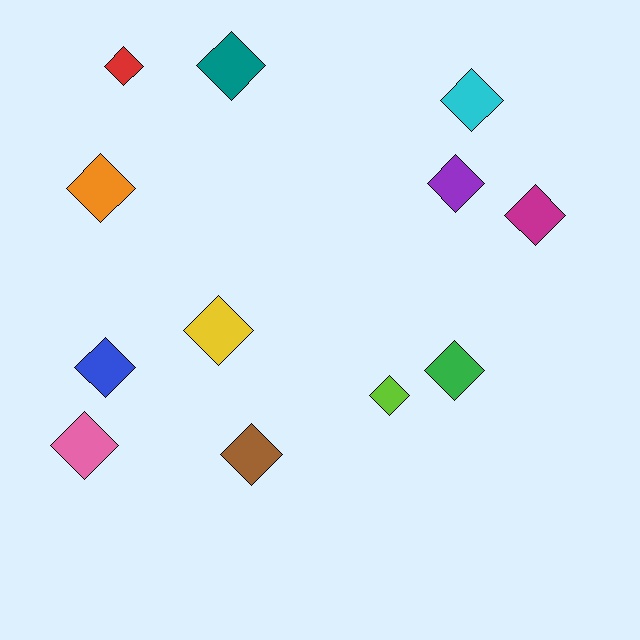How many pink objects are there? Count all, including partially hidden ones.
There is 1 pink object.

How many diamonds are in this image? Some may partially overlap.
There are 12 diamonds.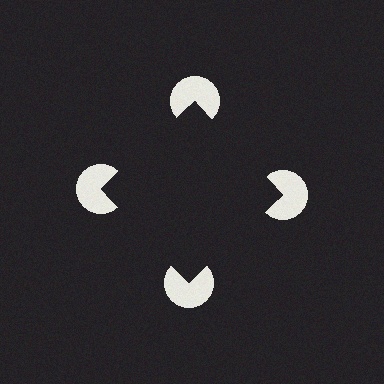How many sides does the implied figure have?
4 sides.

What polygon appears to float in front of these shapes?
An illusory square — its edges are inferred from the aligned wedge cuts in the pac-man discs, not physically drawn.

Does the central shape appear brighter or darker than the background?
It typically appears slightly darker than the background, even though no actual brightness change is drawn.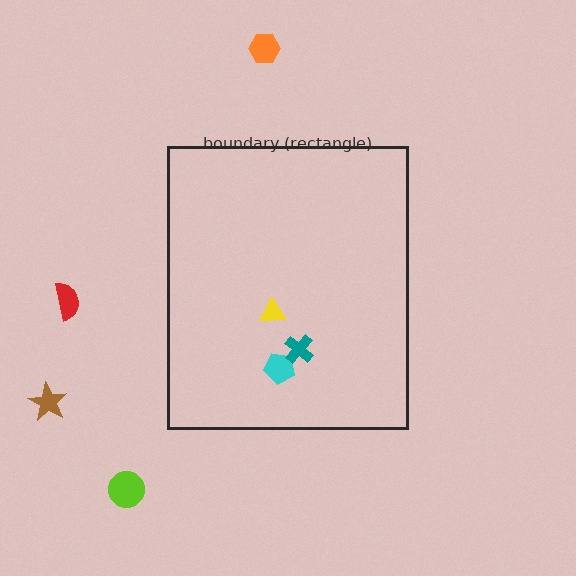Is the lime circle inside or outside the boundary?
Outside.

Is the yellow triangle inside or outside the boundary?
Inside.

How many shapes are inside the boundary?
3 inside, 4 outside.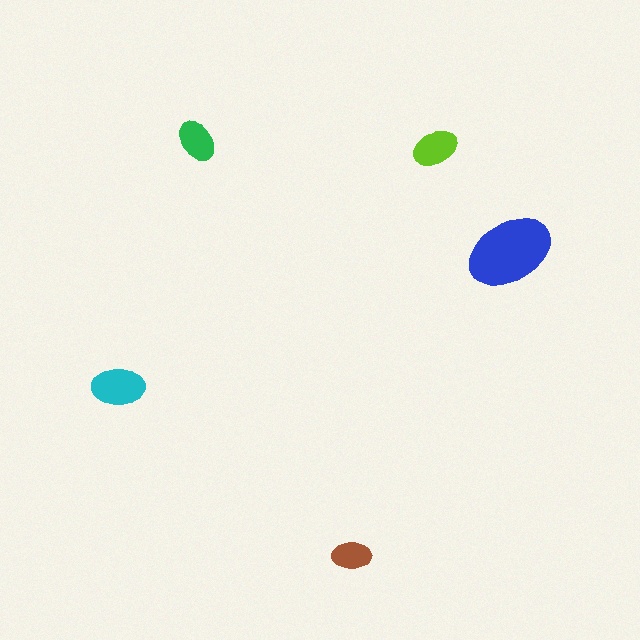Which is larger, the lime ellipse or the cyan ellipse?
The cyan one.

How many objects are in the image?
There are 5 objects in the image.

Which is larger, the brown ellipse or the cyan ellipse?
The cyan one.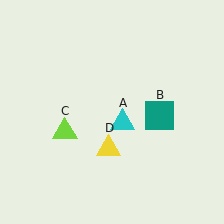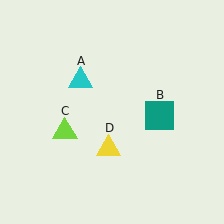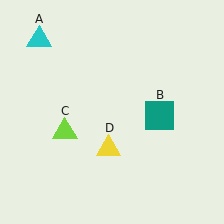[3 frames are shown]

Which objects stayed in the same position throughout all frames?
Teal square (object B) and lime triangle (object C) and yellow triangle (object D) remained stationary.